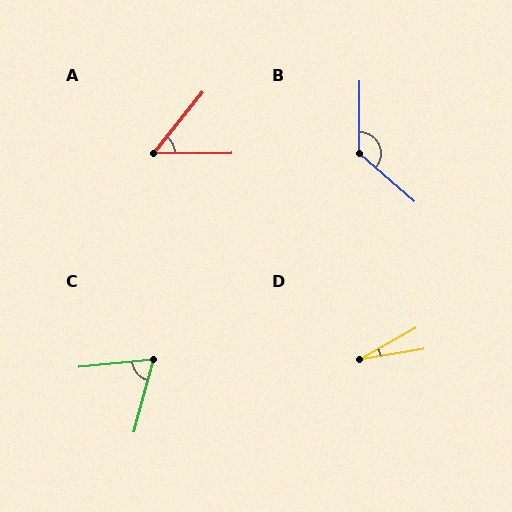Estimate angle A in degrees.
Approximately 51 degrees.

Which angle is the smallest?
D, at approximately 20 degrees.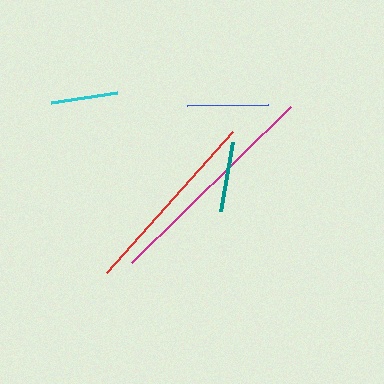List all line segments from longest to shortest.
From longest to shortest: magenta, red, blue, teal, cyan.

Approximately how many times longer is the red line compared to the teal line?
The red line is approximately 2.7 times the length of the teal line.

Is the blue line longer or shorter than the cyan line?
The blue line is longer than the cyan line.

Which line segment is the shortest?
The cyan line is the shortest at approximately 66 pixels.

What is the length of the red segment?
The red segment is approximately 189 pixels long.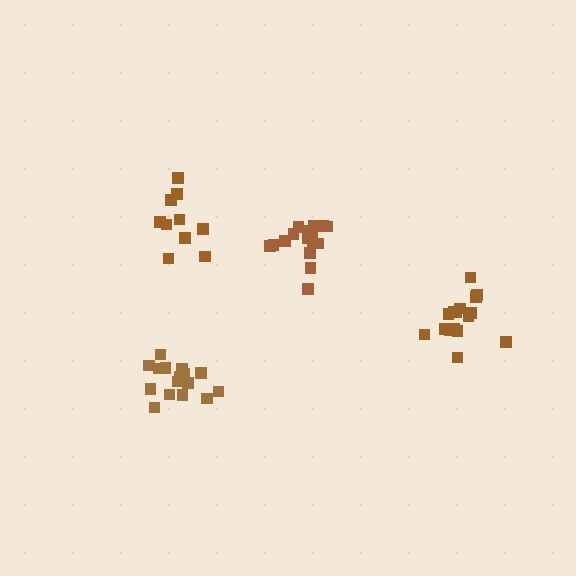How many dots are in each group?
Group 1: 16 dots, Group 2: 16 dots, Group 3: 10 dots, Group 4: 16 dots (58 total).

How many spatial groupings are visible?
There are 4 spatial groupings.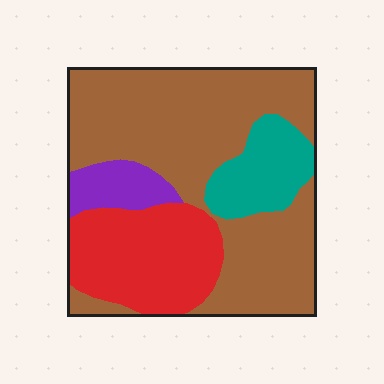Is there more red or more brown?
Brown.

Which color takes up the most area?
Brown, at roughly 55%.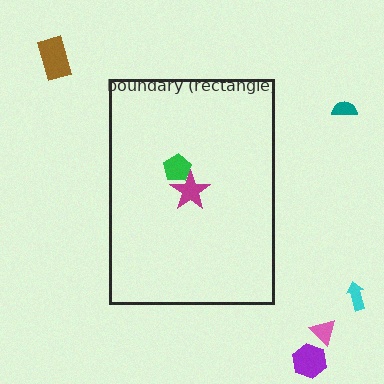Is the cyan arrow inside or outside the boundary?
Outside.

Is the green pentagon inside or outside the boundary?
Inside.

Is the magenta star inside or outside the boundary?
Inside.